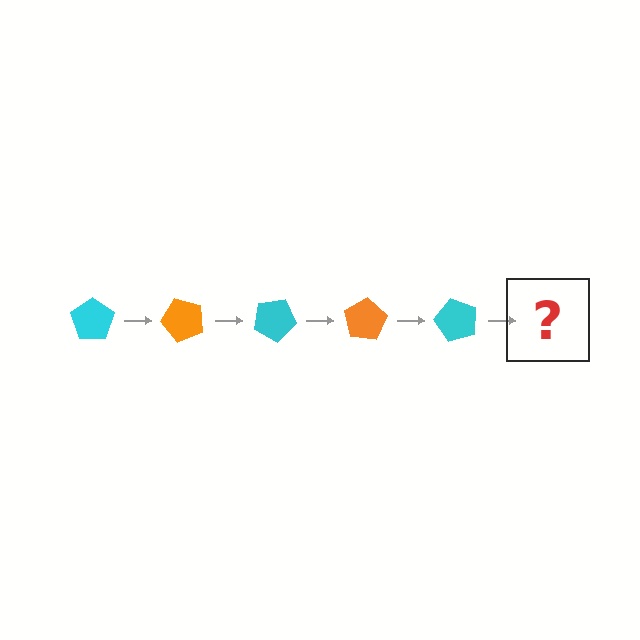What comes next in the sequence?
The next element should be an orange pentagon, rotated 250 degrees from the start.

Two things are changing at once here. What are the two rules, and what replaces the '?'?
The two rules are that it rotates 50 degrees each step and the color cycles through cyan and orange. The '?' should be an orange pentagon, rotated 250 degrees from the start.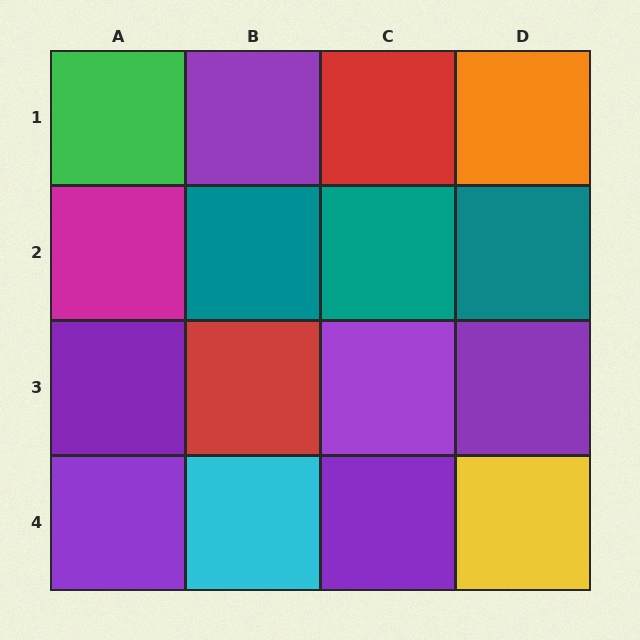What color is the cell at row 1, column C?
Red.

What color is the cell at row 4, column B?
Cyan.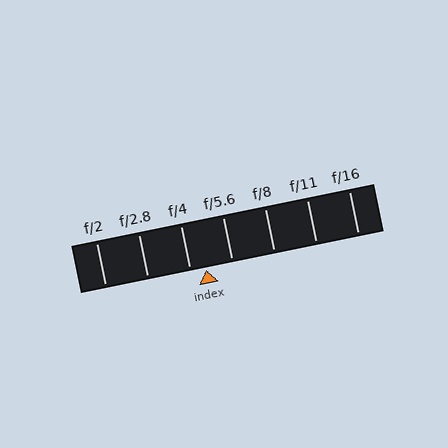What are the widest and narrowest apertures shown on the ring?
The widest aperture shown is f/2 and the narrowest is f/16.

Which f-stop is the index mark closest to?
The index mark is closest to f/4.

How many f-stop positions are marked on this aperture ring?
There are 7 f-stop positions marked.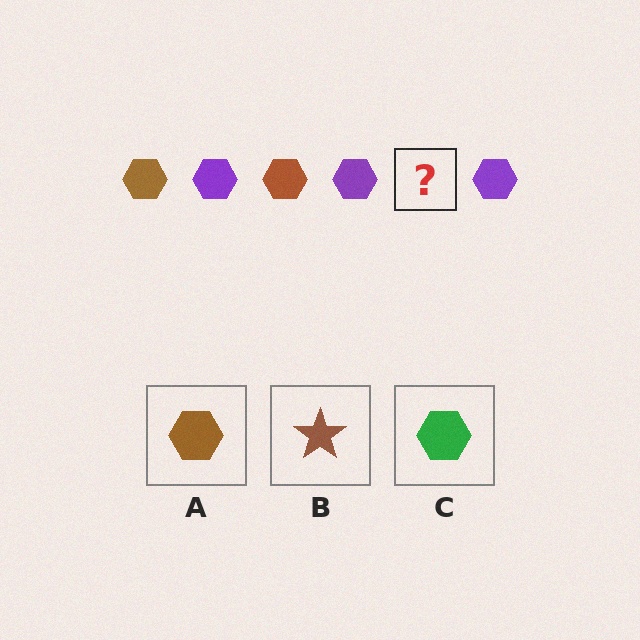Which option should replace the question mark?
Option A.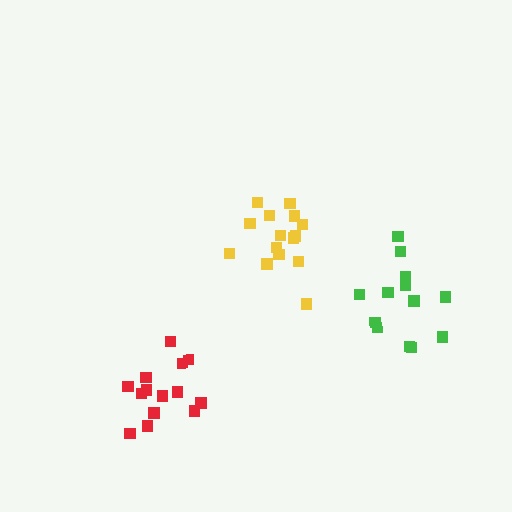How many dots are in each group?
Group 1: 15 dots, Group 2: 14 dots, Group 3: 13 dots (42 total).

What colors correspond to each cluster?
The clusters are colored: yellow, red, green.